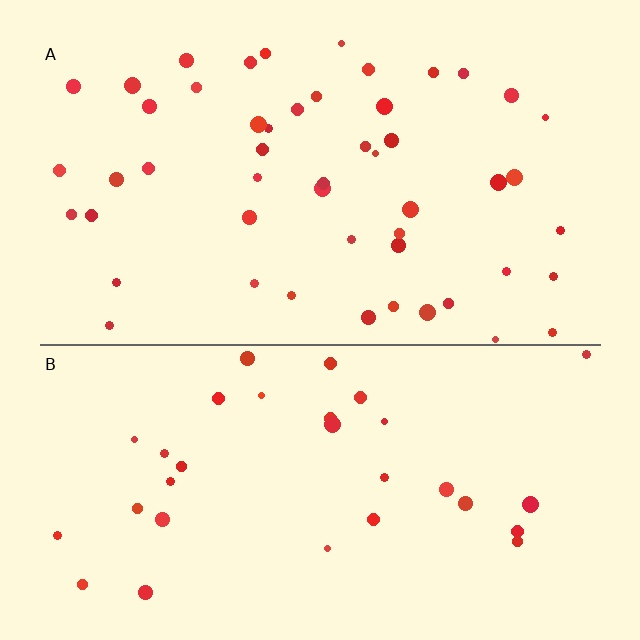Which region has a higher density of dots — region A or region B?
A (the top).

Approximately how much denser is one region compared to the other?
Approximately 1.6× — region A over region B.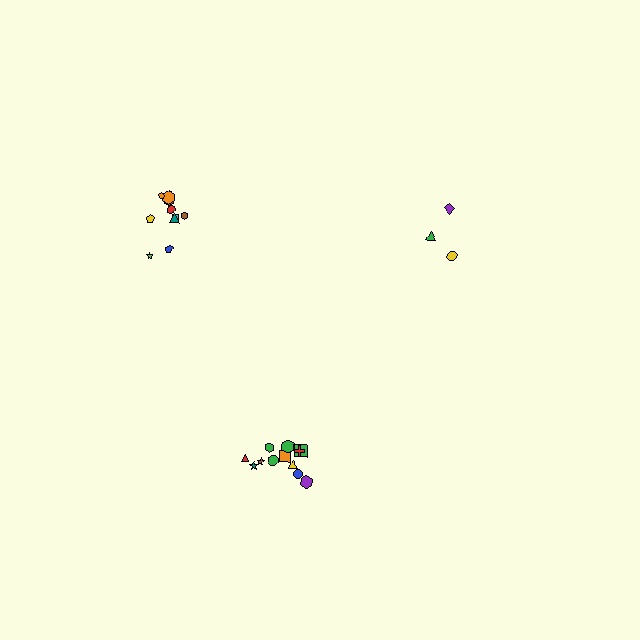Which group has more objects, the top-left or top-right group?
The top-left group.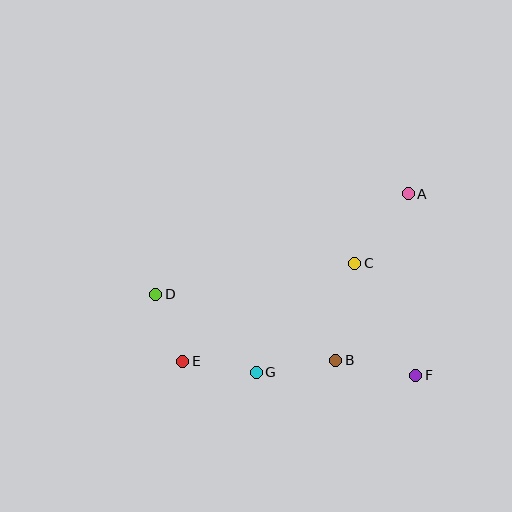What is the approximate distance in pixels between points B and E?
The distance between B and E is approximately 153 pixels.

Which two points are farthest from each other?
Points A and E are farthest from each other.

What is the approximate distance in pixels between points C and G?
The distance between C and G is approximately 147 pixels.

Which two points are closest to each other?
Points D and E are closest to each other.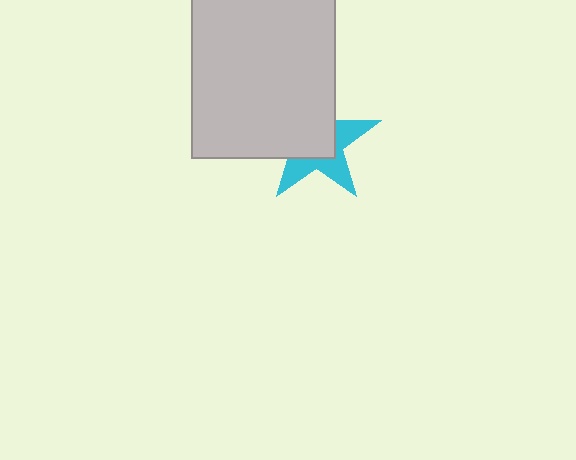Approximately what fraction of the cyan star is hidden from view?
Roughly 57% of the cyan star is hidden behind the light gray rectangle.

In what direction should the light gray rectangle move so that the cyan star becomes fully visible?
The light gray rectangle should move toward the upper-left. That is the shortest direction to clear the overlap and leave the cyan star fully visible.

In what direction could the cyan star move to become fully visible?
The cyan star could move toward the lower-right. That would shift it out from behind the light gray rectangle entirely.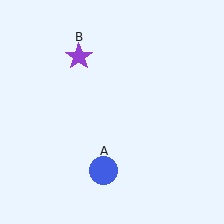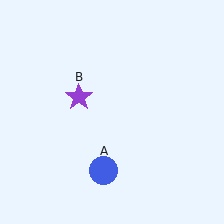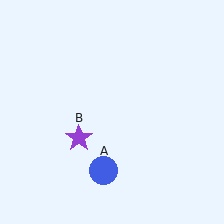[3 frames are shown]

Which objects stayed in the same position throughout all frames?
Blue circle (object A) remained stationary.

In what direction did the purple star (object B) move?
The purple star (object B) moved down.